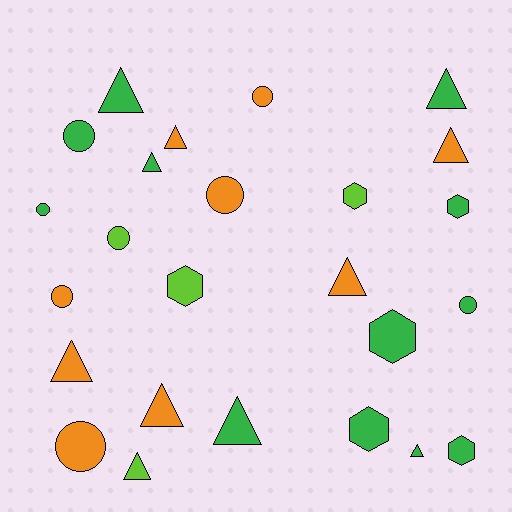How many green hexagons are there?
There are 4 green hexagons.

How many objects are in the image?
There are 25 objects.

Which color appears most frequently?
Green, with 12 objects.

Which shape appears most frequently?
Triangle, with 11 objects.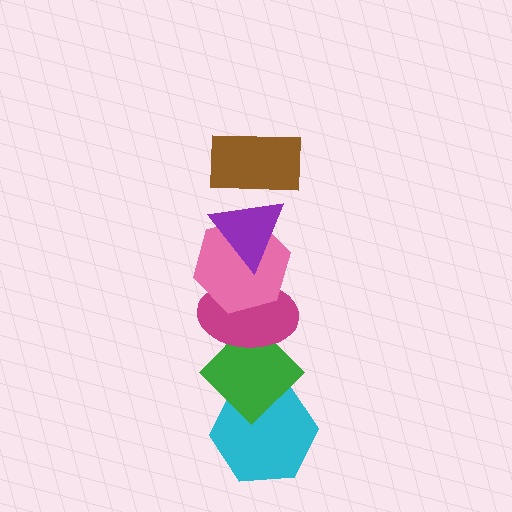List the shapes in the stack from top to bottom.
From top to bottom: the brown rectangle, the purple triangle, the pink hexagon, the magenta ellipse, the green diamond, the cyan hexagon.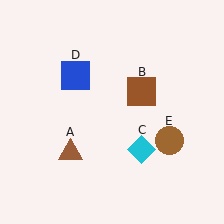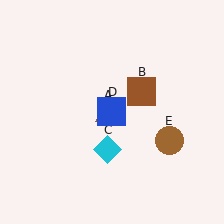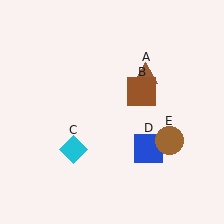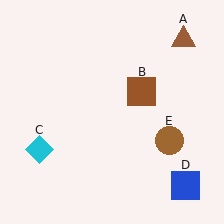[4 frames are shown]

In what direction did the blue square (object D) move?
The blue square (object D) moved down and to the right.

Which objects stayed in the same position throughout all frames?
Brown square (object B) and brown circle (object E) remained stationary.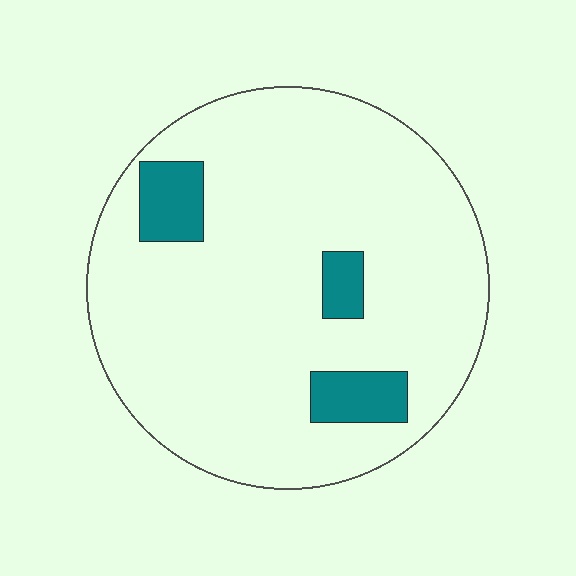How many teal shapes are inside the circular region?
3.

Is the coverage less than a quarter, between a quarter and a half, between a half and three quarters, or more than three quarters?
Less than a quarter.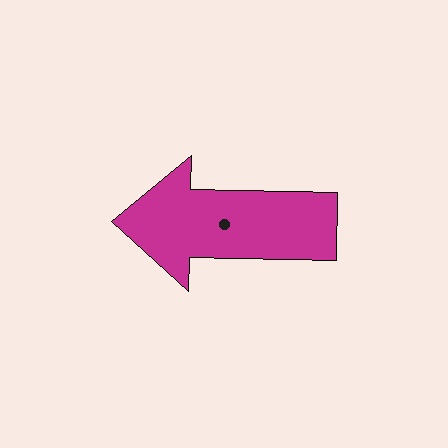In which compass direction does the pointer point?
West.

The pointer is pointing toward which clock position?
Roughly 9 o'clock.